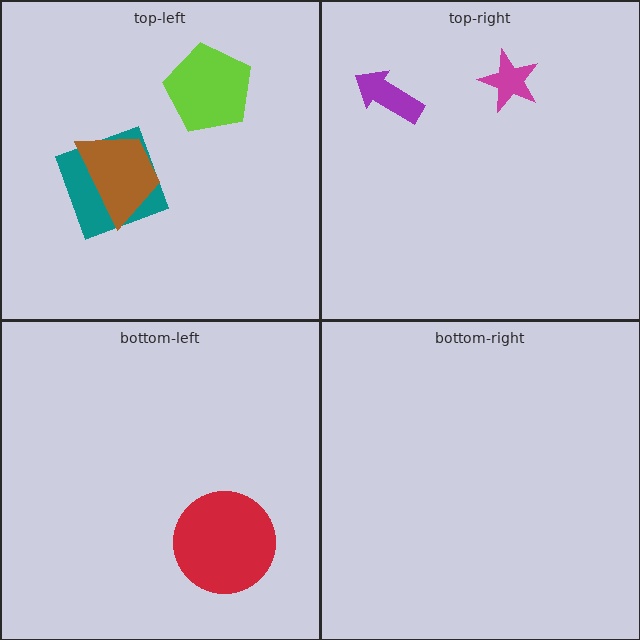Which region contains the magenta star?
The top-right region.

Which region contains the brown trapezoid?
The top-left region.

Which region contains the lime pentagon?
The top-left region.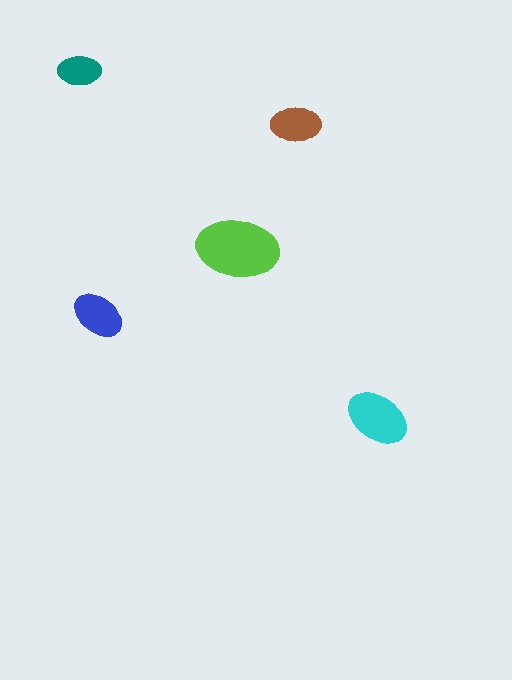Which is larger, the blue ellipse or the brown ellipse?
The blue one.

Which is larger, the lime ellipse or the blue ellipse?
The lime one.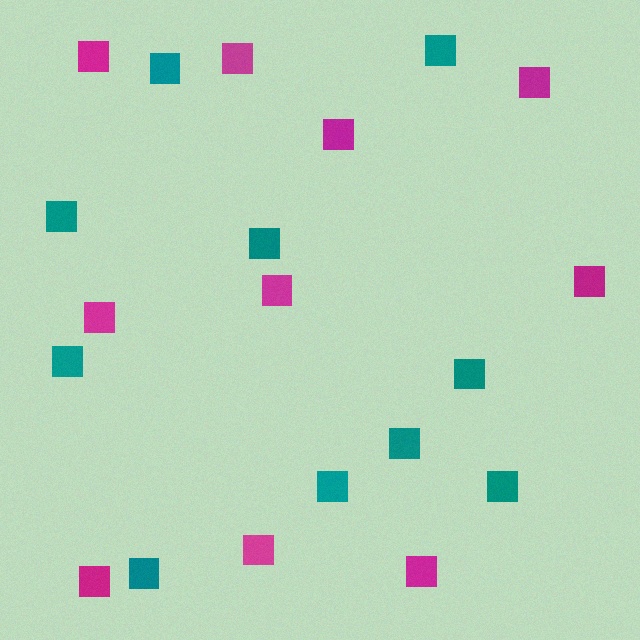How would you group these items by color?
There are 2 groups: one group of magenta squares (10) and one group of teal squares (10).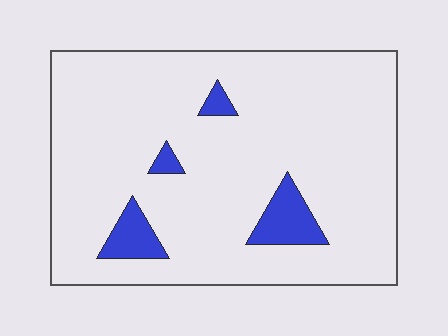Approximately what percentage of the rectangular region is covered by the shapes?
Approximately 10%.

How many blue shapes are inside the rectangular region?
4.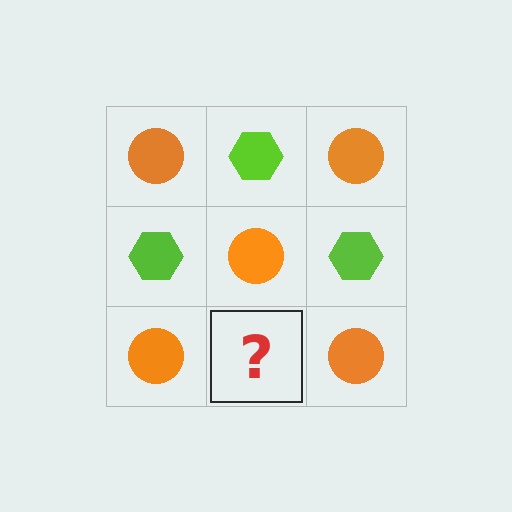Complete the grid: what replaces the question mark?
The question mark should be replaced with a lime hexagon.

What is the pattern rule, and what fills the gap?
The rule is that it alternates orange circle and lime hexagon in a checkerboard pattern. The gap should be filled with a lime hexagon.